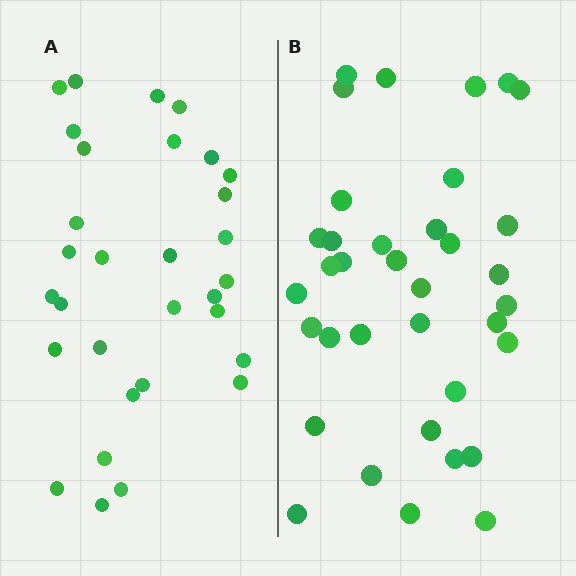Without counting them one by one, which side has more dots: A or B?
Region B (the right region) has more dots.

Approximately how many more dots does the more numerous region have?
Region B has about 5 more dots than region A.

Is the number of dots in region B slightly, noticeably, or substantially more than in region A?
Region B has only slightly more — the two regions are fairly close. The ratio is roughly 1.2 to 1.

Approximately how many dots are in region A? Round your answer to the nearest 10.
About 30 dots. (The exact count is 31, which rounds to 30.)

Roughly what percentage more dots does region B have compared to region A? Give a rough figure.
About 15% more.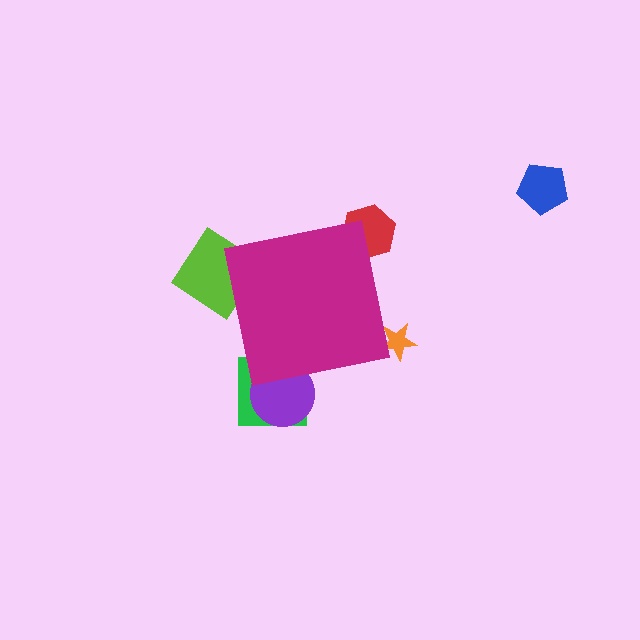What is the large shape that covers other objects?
A magenta square.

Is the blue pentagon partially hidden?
No, the blue pentagon is fully visible.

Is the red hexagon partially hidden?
Yes, the red hexagon is partially hidden behind the magenta square.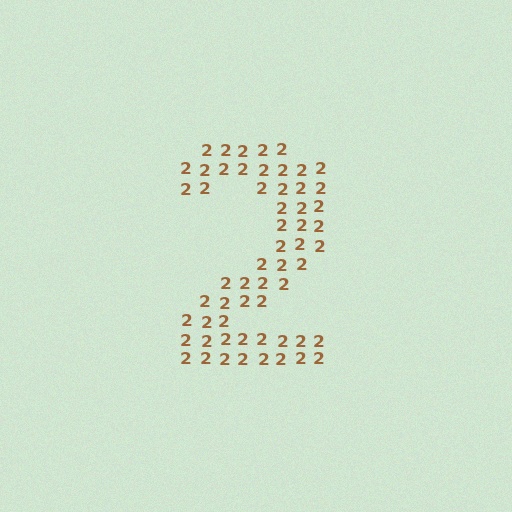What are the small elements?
The small elements are digit 2's.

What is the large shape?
The large shape is the digit 2.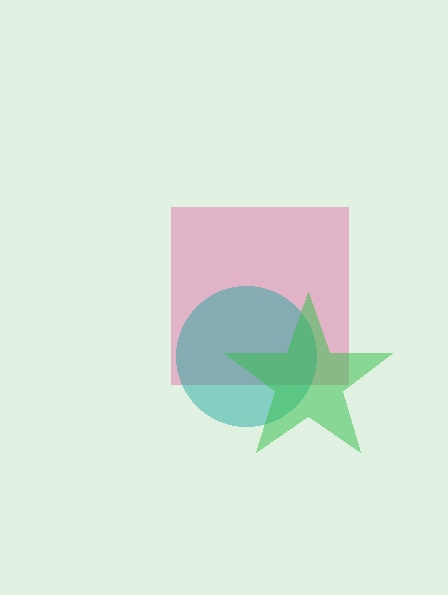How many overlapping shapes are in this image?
There are 3 overlapping shapes in the image.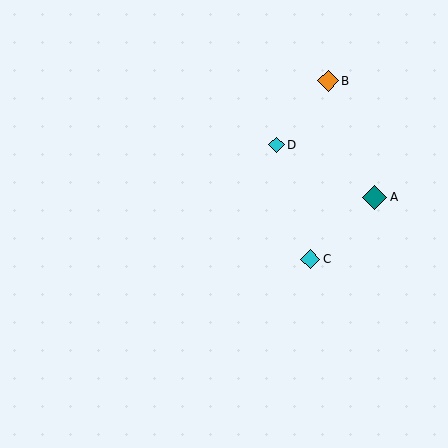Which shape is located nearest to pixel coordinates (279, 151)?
The cyan diamond (labeled D) at (276, 145) is nearest to that location.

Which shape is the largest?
The teal diamond (labeled A) is the largest.